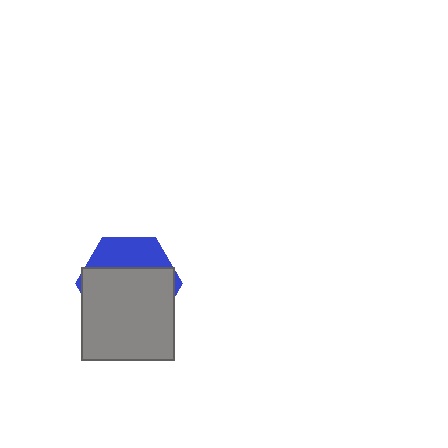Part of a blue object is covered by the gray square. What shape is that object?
It is a hexagon.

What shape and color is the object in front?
The object in front is a gray square.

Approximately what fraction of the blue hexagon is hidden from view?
Roughly 69% of the blue hexagon is hidden behind the gray square.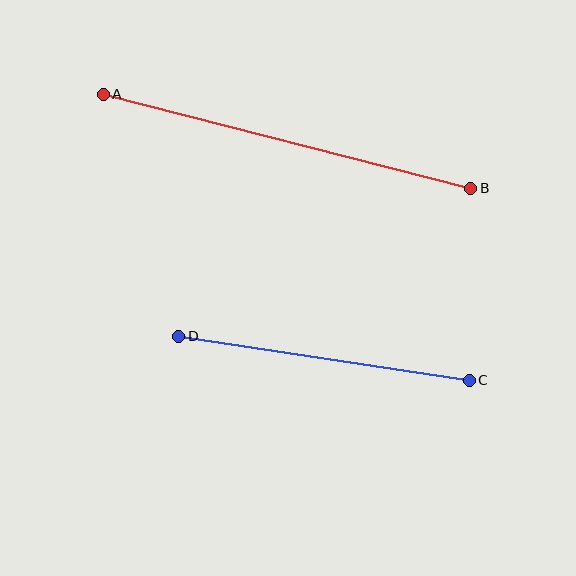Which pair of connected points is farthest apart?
Points A and B are farthest apart.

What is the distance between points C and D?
The distance is approximately 294 pixels.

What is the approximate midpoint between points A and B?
The midpoint is at approximately (287, 141) pixels.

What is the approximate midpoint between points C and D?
The midpoint is at approximately (324, 358) pixels.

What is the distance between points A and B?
The distance is approximately 379 pixels.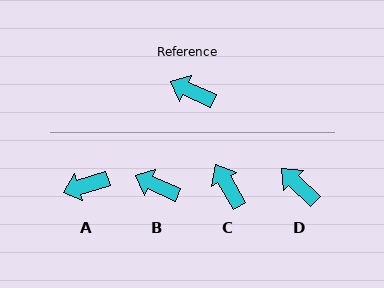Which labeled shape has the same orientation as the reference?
B.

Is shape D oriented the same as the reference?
No, it is off by about 20 degrees.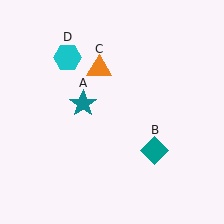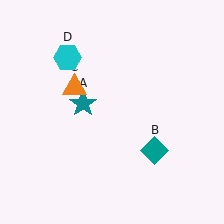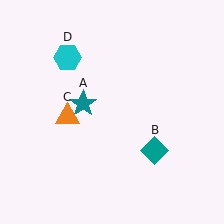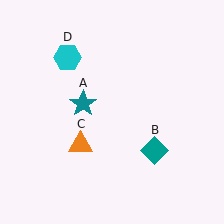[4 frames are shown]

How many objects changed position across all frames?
1 object changed position: orange triangle (object C).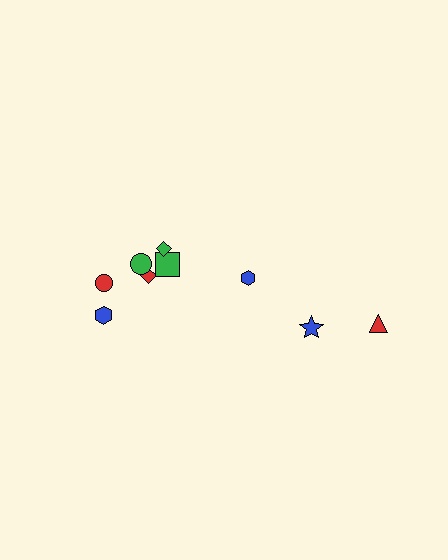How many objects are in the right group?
There are 3 objects.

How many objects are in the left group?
There are 6 objects.